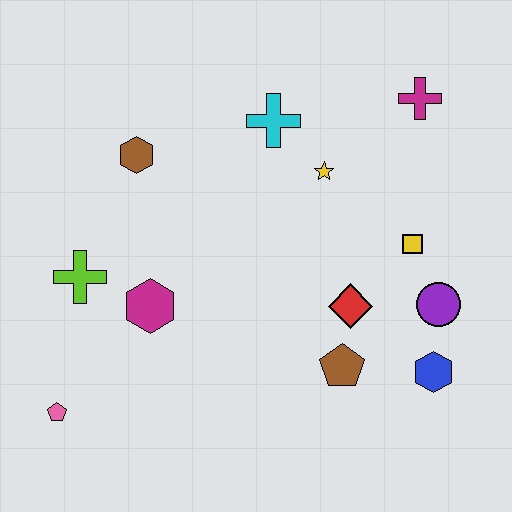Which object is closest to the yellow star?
The cyan cross is closest to the yellow star.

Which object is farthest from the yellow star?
The pink pentagon is farthest from the yellow star.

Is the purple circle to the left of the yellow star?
No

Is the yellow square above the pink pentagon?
Yes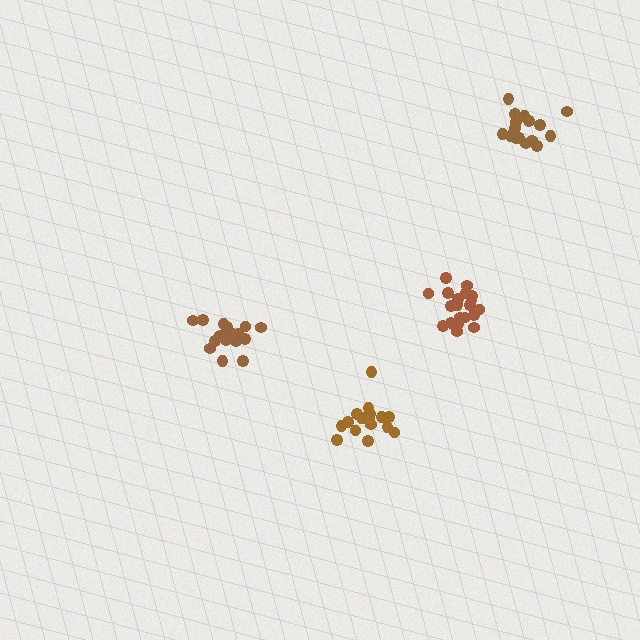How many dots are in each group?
Group 1: 18 dots, Group 2: 20 dots, Group 3: 16 dots, Group 4: 16 dots (70 total).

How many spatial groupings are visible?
There are 4 spatial groupings.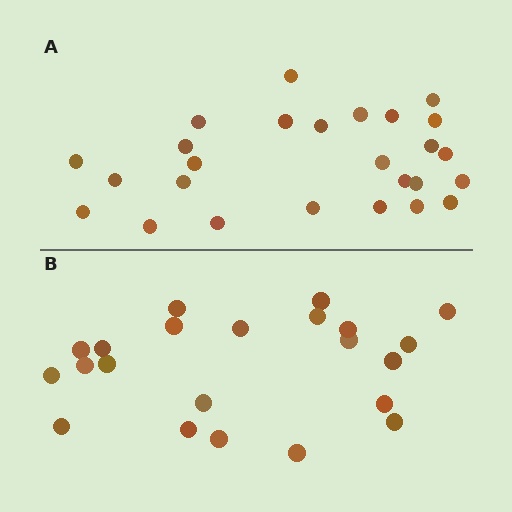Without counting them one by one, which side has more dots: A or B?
Region A (the top region) has more dots.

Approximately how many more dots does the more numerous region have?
Region A has about 4 more dots than region B.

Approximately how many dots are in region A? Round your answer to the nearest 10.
About 30 dots. (The exact count is 26, which rounds to 30.)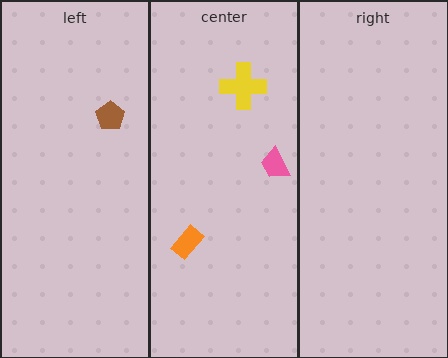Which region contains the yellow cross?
The center region.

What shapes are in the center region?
The pink trapezoid, the yellow cross, the orange rectangle.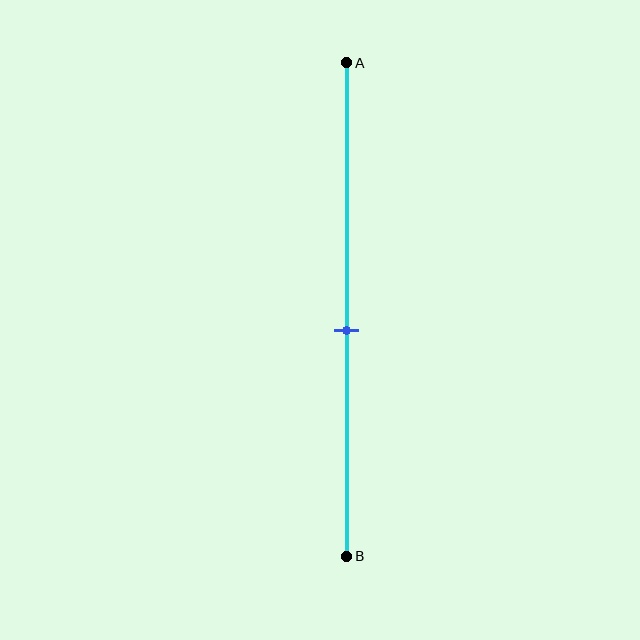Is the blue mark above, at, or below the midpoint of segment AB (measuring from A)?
The blue mark is below the midpoint of segment AB.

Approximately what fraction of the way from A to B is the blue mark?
The blue mark is approximately 55% of the way from A to B.